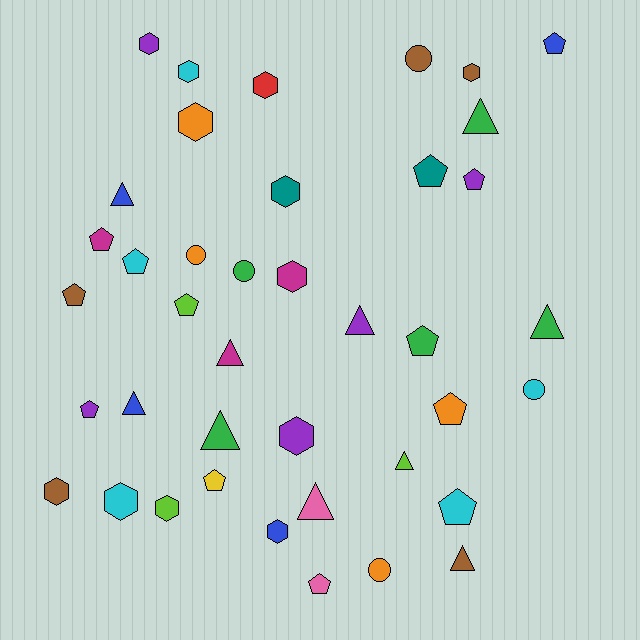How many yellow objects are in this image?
There is 1 yellow object.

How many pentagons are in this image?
There are 13 pentagons.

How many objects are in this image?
There are 40 objects.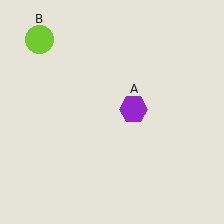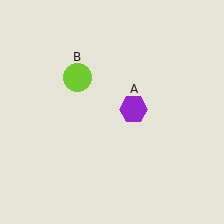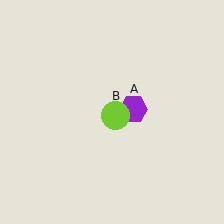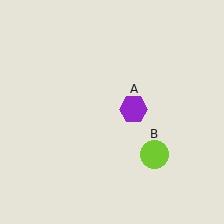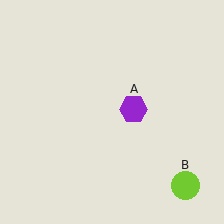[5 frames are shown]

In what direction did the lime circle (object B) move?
The lime circle (object B) moved down and to the right.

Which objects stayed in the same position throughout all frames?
Purple hexagon (object A) remained stationary.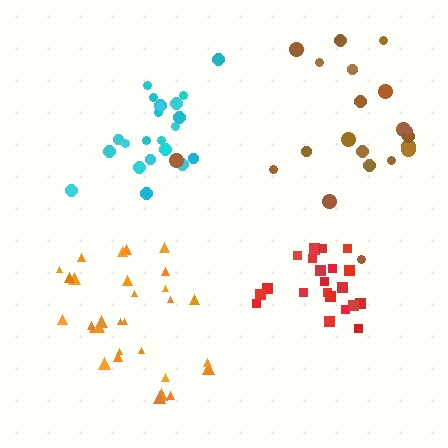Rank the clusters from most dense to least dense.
red, cyan, orange, brown.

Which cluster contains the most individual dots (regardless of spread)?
Orange (31).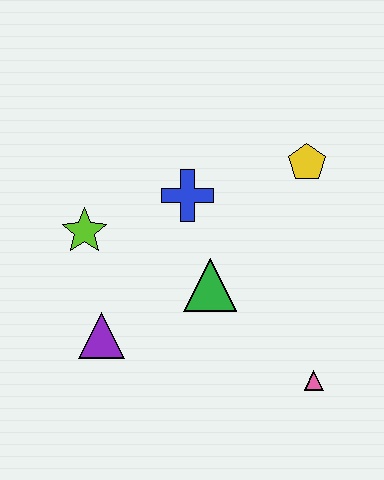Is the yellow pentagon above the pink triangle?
Yes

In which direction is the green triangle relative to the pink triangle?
The green triangle is to the left of the pink triangle.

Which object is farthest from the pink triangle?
The lime star is farthest from the pink triangle.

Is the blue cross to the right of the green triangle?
No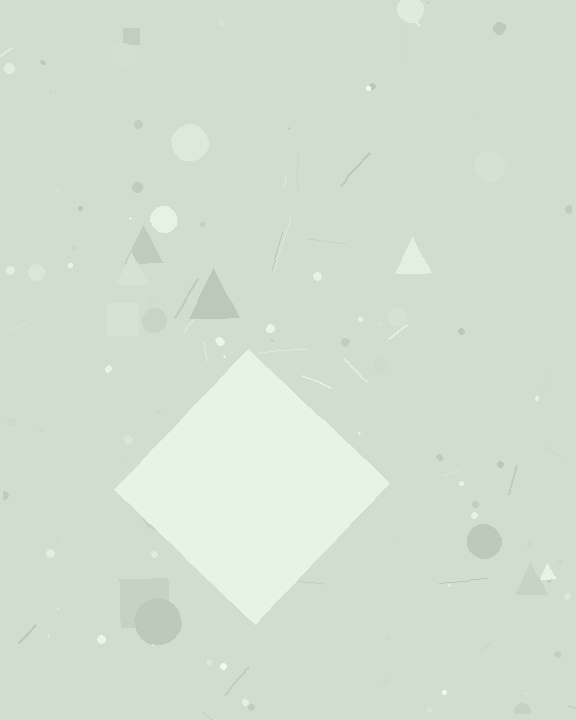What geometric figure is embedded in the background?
A diamond is embedded in the background.